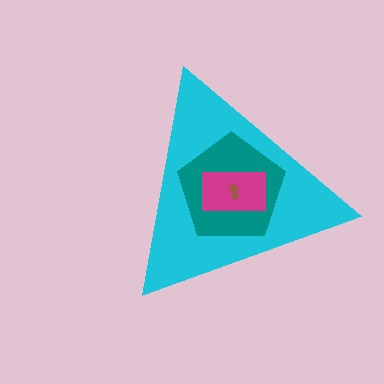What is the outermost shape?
The cyan triangle.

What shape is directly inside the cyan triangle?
The teal pentagon.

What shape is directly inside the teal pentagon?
The magenta rectangle.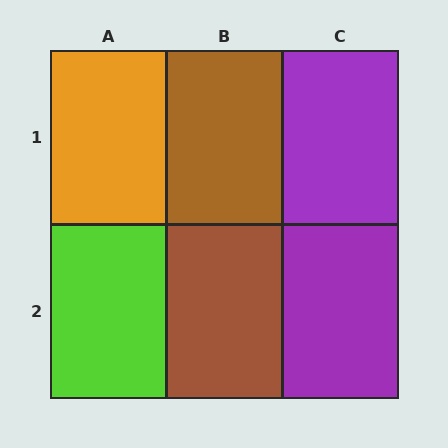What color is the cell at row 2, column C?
Purple.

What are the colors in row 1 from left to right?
Orange, brown, purple.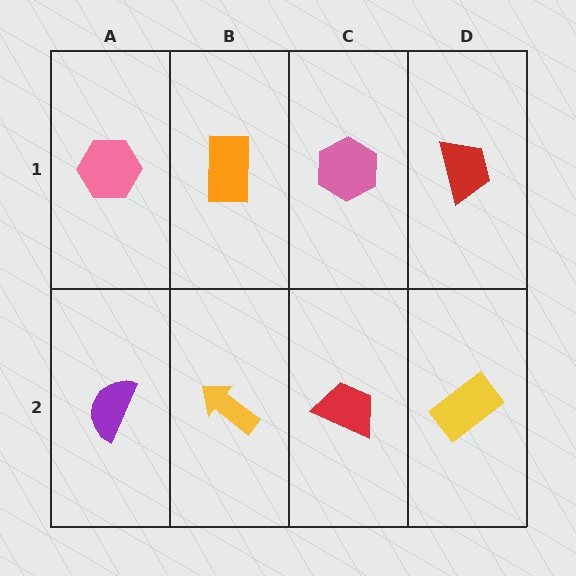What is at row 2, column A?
A purple semicircle.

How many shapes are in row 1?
4 shapes.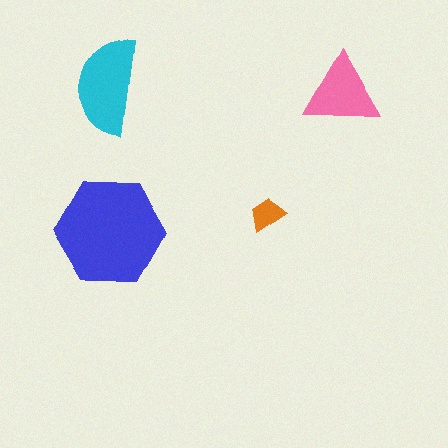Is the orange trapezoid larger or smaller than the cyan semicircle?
Smaller.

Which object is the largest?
The blue hexagon.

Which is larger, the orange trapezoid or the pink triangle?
The pink triangle.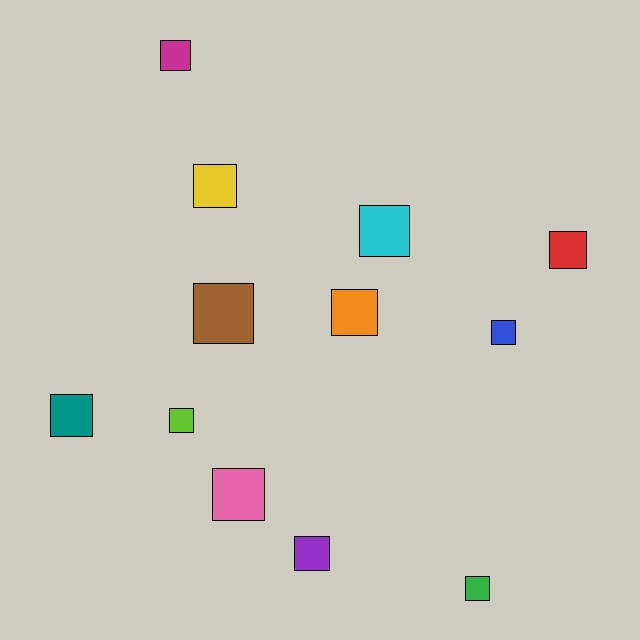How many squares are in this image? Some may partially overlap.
There are 12 squares.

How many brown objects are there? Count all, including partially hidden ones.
There is 1 brown object.